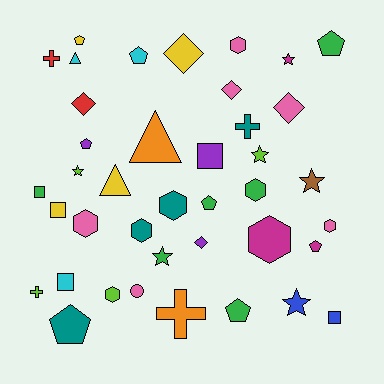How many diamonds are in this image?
There are 5 diamonds.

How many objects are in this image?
There are 40 objects.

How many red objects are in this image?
There are 2 red objects.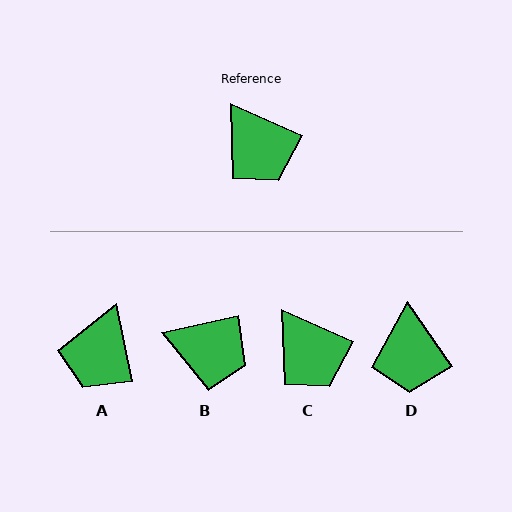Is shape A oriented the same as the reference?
No, it is off by about 54 degrees.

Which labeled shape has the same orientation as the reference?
C.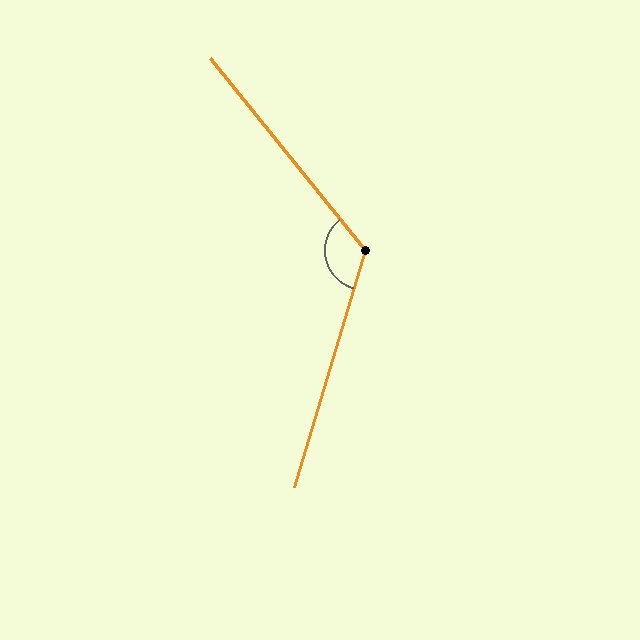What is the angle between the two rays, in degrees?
Approximately 125 degrees.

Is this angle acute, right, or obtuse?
It is obtuse.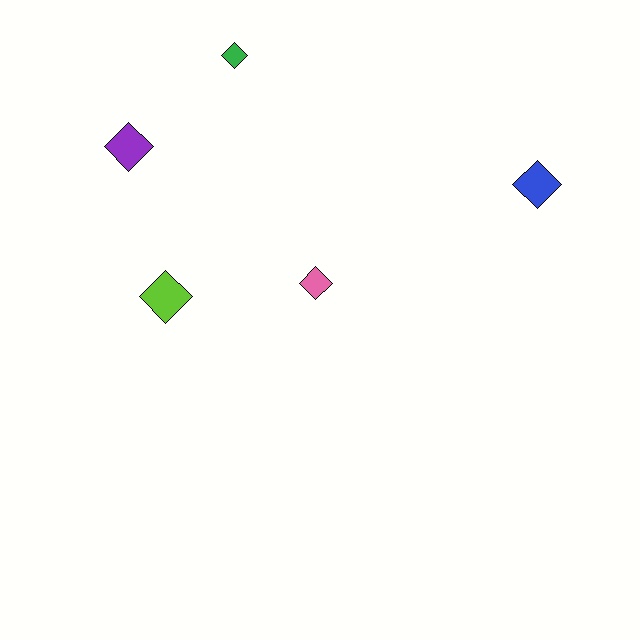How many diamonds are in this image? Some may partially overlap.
There are 5 diamonds.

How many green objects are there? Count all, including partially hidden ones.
There is 1 green object.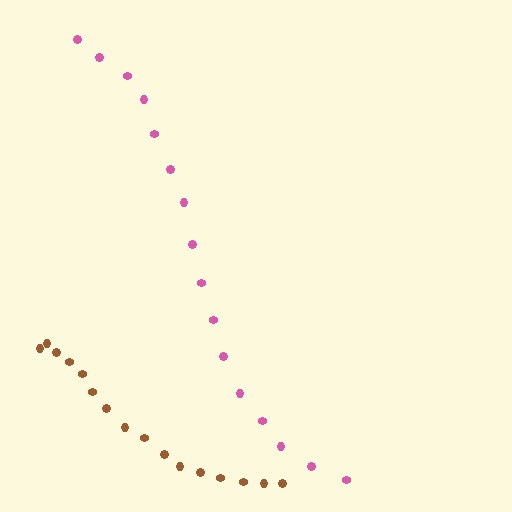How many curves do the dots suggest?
There are 2 distinct paths.